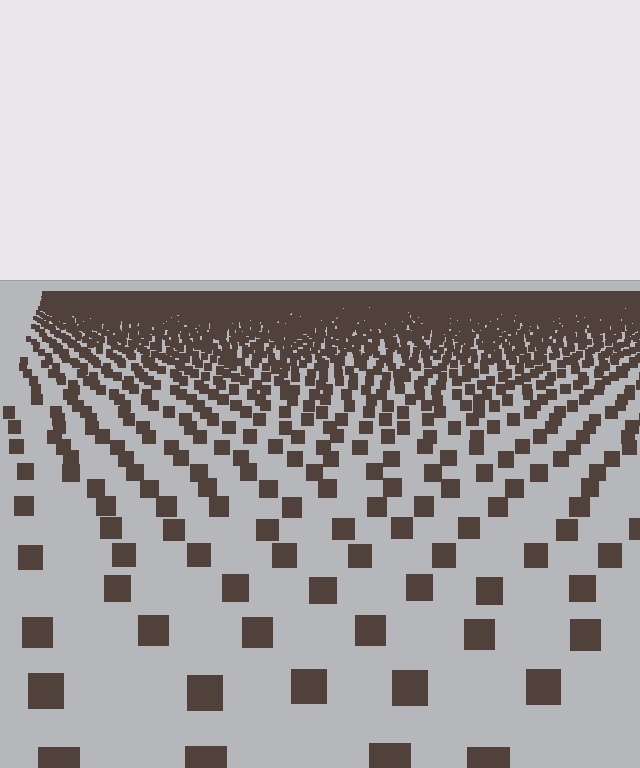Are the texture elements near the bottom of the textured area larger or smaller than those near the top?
Larger. Near the bottom, elements are closer to the viewer and appear at a bigger on-screen size.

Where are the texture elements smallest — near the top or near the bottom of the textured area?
Near the top.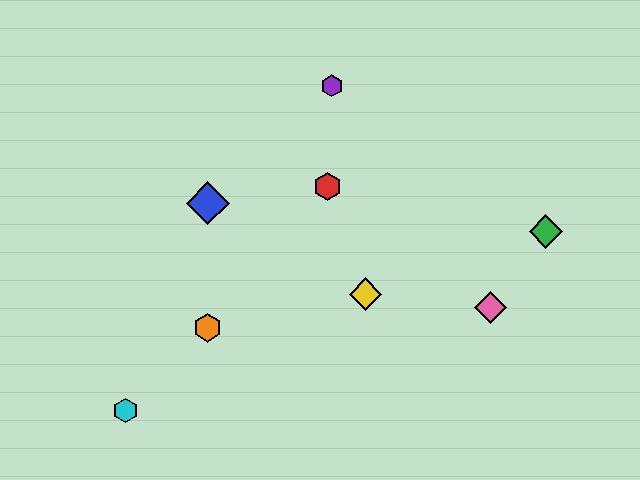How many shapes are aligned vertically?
2 shapes (the blue diamond, the orange hexagon) are aligned vertically.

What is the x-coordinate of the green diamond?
The green diamond is at x≈546.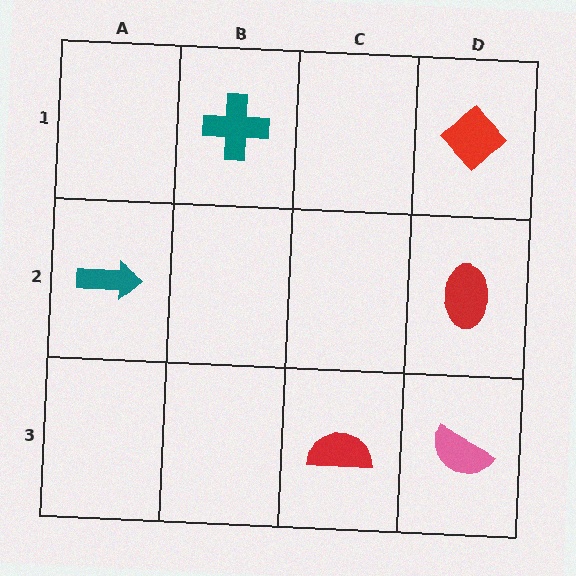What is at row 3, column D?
A pink semicircle.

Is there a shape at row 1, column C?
No, that cell is empty.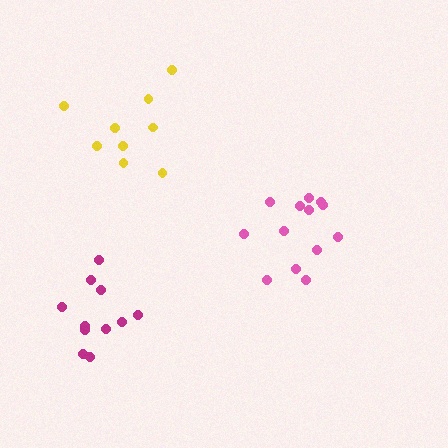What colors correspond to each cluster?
The clusters are colored: yellow, pink, magenta.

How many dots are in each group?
Group 1: 9 dots, Group 2: 13 dots, Group 3: 11 dots (33 total).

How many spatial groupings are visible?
There are 3 spatial groupings.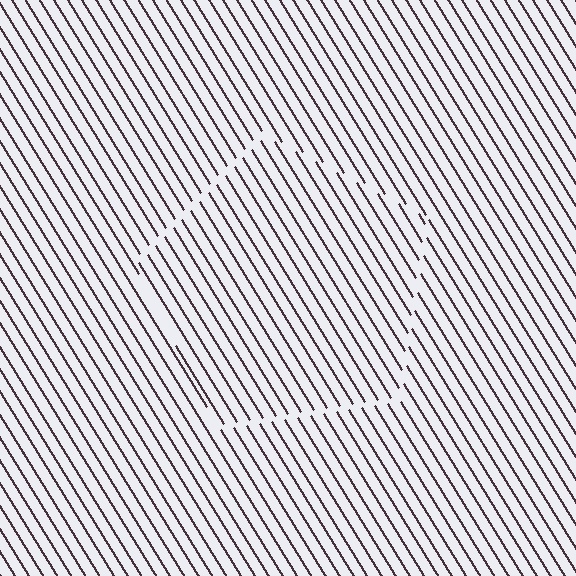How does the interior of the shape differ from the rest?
The interior of the shape contains the same grating, shifted by half a period — the contour is defined by the phase discontinuity where line-ends from the inner and outer gratings abut.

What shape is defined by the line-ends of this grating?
An illusory pentagon. The interior of the shape contains the same grating, shifted by half a period — the contour is defined by the phase discontinuity where line-ends from the inner and outer gratings abut.